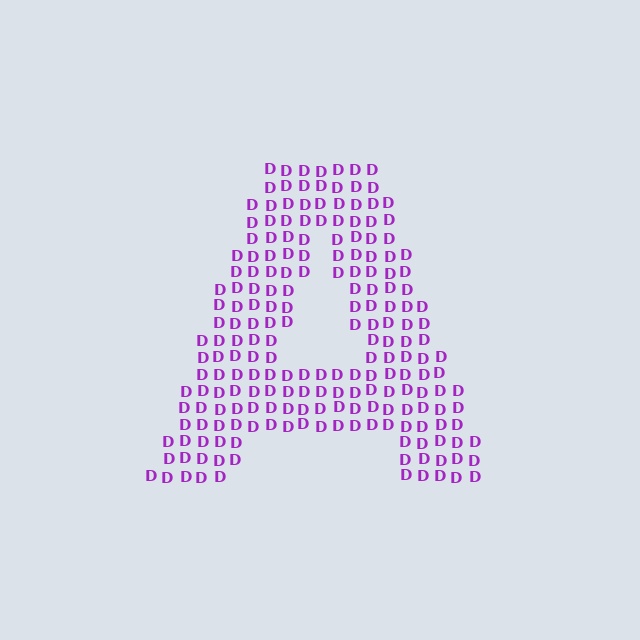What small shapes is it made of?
It is made of small letter D's.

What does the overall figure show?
The overall figure shows the letter A.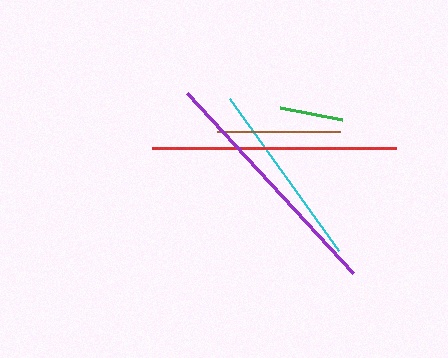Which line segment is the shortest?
The green line is the shortest at approximately 63 pixels.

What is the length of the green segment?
The green segment is approximately 63 pixels long.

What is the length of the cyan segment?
The cyan segment is approximately 187 pixels long.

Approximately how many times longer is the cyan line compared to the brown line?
The cyan line is approximately 1.5 times the length of the brown line.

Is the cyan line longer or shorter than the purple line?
The purple line is longer than the cyan line.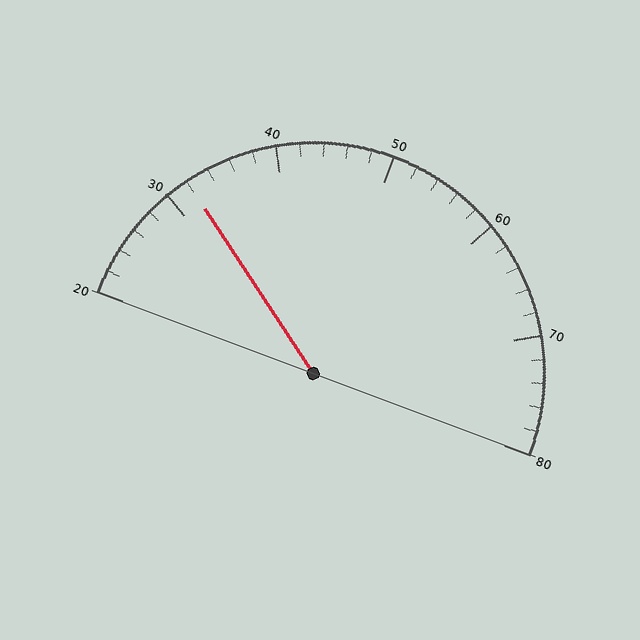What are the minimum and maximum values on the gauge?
The gauge ranges from 20 to 80.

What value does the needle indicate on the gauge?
The needle indicates approximately 32.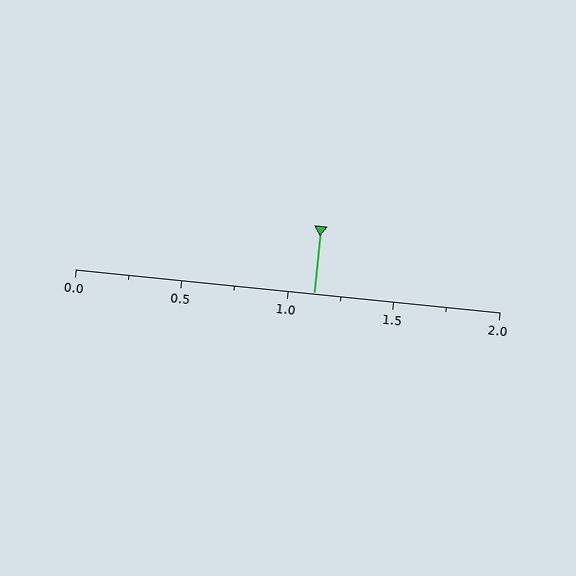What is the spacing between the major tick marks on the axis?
The major ticks are spaced 0.5 apart.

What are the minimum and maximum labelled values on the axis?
The axis runs from 0.0 to 2.0.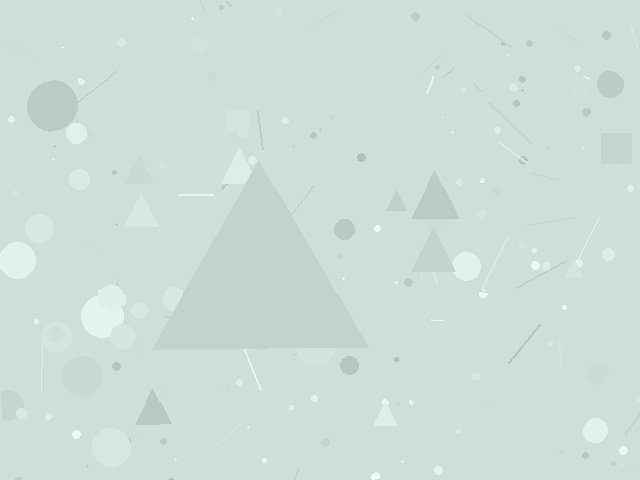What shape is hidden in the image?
A triangle is hidden in the image.